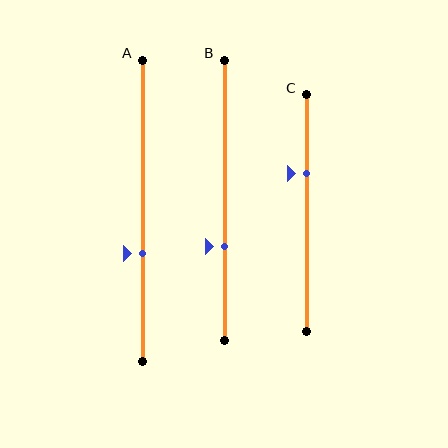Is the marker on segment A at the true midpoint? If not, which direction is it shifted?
No, the marker on segment A is shifted downward by about 14% of the segment length.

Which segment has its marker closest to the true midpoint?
Segment A has its marker closest to the true midpoint.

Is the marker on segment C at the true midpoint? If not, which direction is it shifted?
No, the marker on segment C is shifted upward by about 17% of the segment length.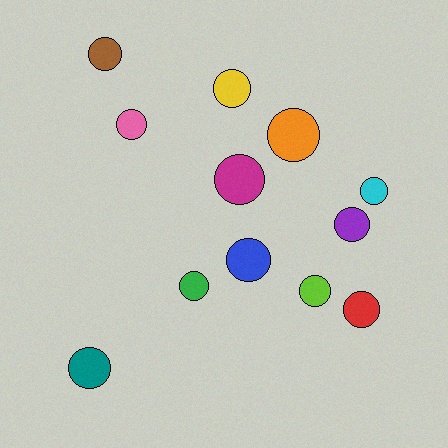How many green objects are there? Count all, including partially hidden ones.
There is 1 green object.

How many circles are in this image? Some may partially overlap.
There are 12 circles.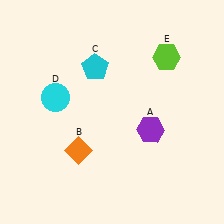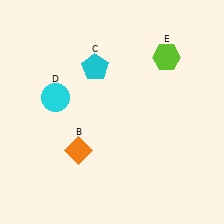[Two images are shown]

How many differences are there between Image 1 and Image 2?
There is 1 difference between the two images.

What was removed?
The purple hexagon (A) was removed in Image 2.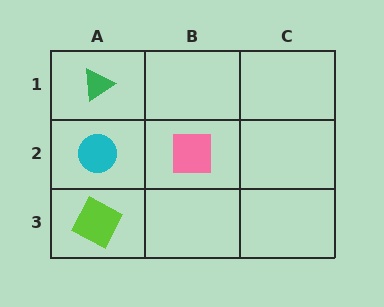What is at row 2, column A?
A cyan circle.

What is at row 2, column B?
A pink square.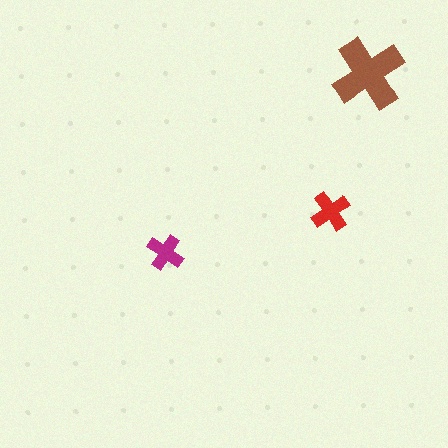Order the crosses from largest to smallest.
the brown one, the red one, the magenta one.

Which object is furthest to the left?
The magenta cross is leftmost.